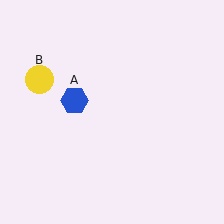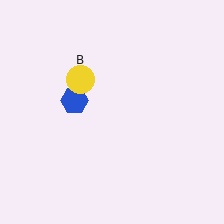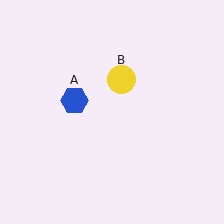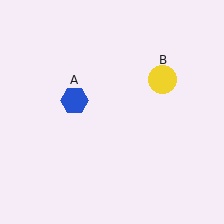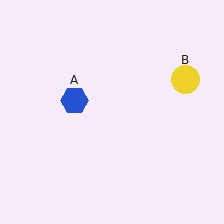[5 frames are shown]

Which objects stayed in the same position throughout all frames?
Blue hexagon (object A) remained stationary.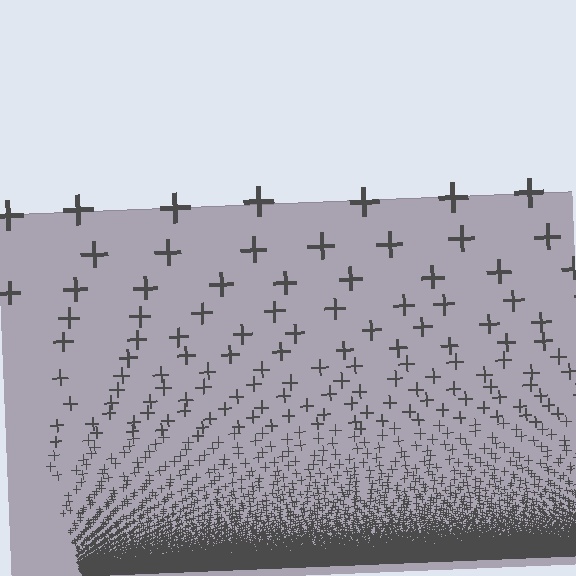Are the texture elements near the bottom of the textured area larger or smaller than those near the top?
Smaller. The gradient is inverted — elements near the bottom are smaller and denser.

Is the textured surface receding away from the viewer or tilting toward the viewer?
The surface appears to tilt toward the viewer. Texture elements get larger and sparser toward the top.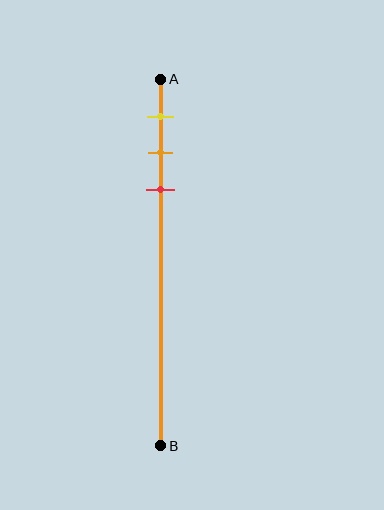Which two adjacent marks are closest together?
The orange and red marks are the closest adjacent pair.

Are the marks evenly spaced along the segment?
Yes, the marks are approximately evenly spaced.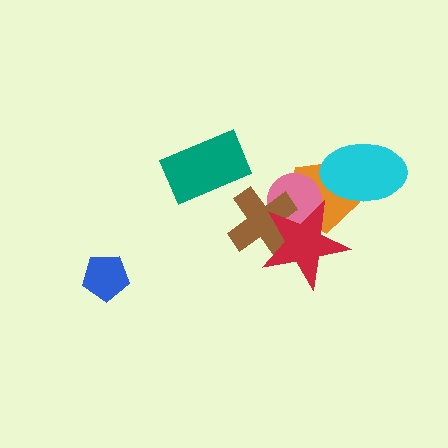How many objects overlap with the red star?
3 objects overlap with the red star.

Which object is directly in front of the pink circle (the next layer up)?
The brown cross is directly in front of the pink circle.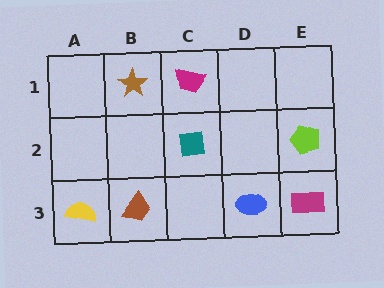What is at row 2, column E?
A lime pentagon.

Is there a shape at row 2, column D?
No, that cell is empty.